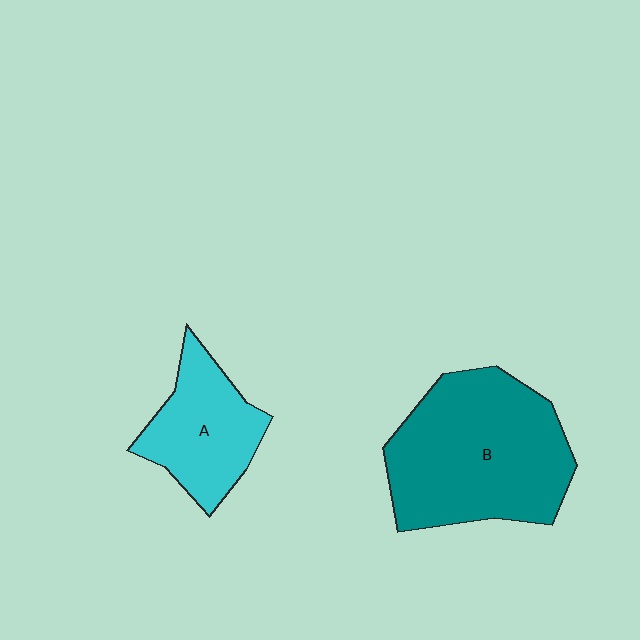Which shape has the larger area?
Shape B (teal).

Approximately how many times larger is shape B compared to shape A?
Approximately 1.9 times.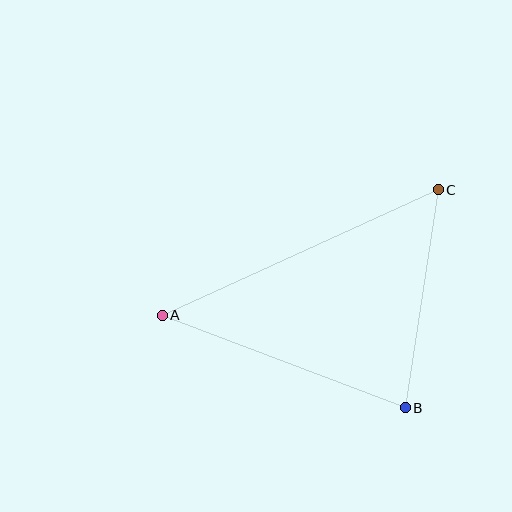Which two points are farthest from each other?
Points A and C are farthest from each other.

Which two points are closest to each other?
Points B and C are closest to each other.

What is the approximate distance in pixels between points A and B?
The distance between A and B is approximately 260 pixels.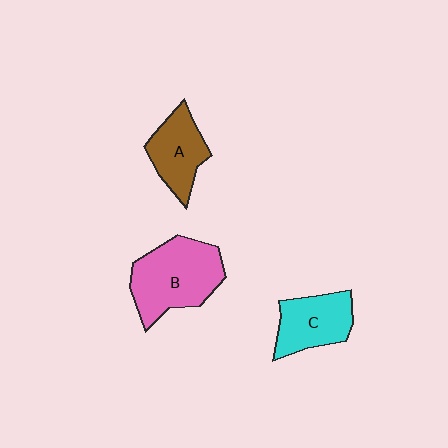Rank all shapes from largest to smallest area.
From largest to smallest: B (pink), C (cyan), A (brown).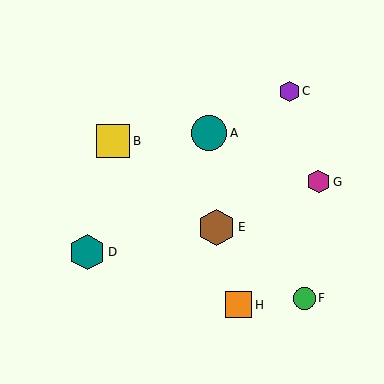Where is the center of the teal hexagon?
The center of the teal hexagon is at (87, 252).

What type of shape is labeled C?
Shape C is a purple hexagon.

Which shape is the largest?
The brown hexagon (labeled E) is the largest.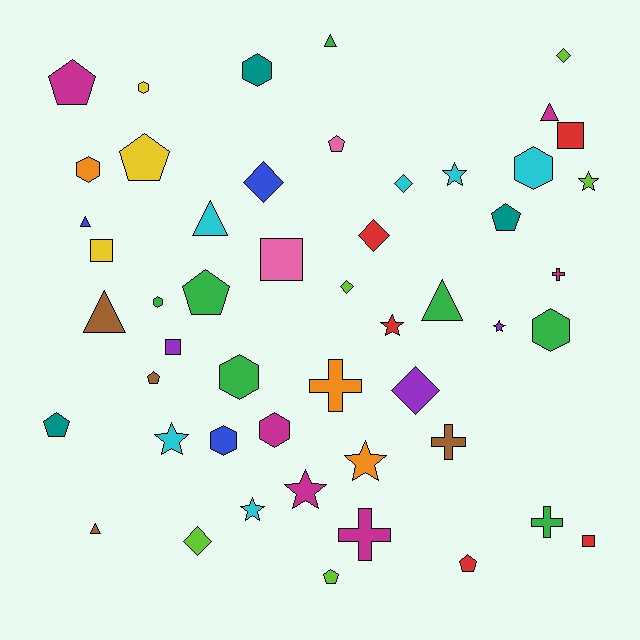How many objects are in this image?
There are 50 objects.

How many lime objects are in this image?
There are 5 lime objects.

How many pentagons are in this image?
There are 9 pentagons.